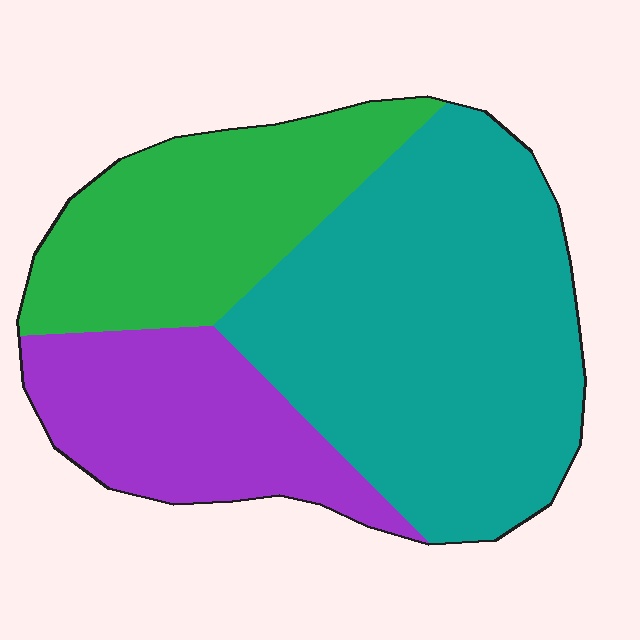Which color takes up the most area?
Teal, at roughly 50%.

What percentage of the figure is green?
Green takes up about one quarter (1/4) of the figure.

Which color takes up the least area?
Purple, at roughly 20%.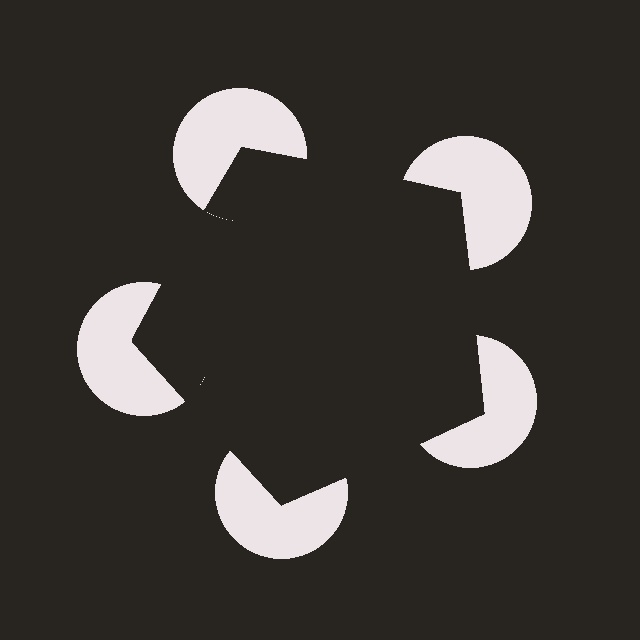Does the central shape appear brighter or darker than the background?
It typically appears slightly darker than the background, even though no actual brightness change is drawn.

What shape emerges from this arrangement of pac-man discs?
An illusory pentagon — its edges are inferred from the aligned wedge cuts in the pac-man discs, not physically drawn.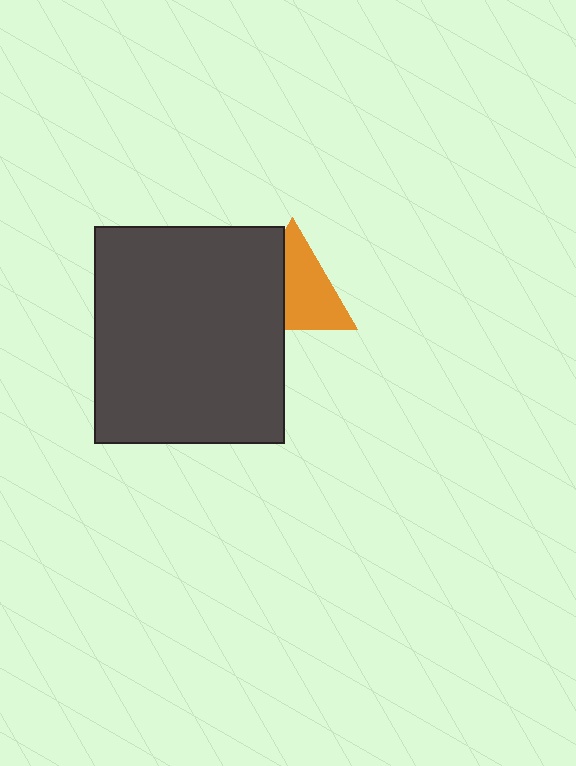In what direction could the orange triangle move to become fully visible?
The orange triangle could move right. That would shift it out from behind the dark gray rectangle entirely.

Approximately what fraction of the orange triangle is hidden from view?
Roughly 40% of the orange triangle is hidden behind the dark gray rectangle.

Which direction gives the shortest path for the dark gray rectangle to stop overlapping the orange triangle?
Moving left gives the shortest separation.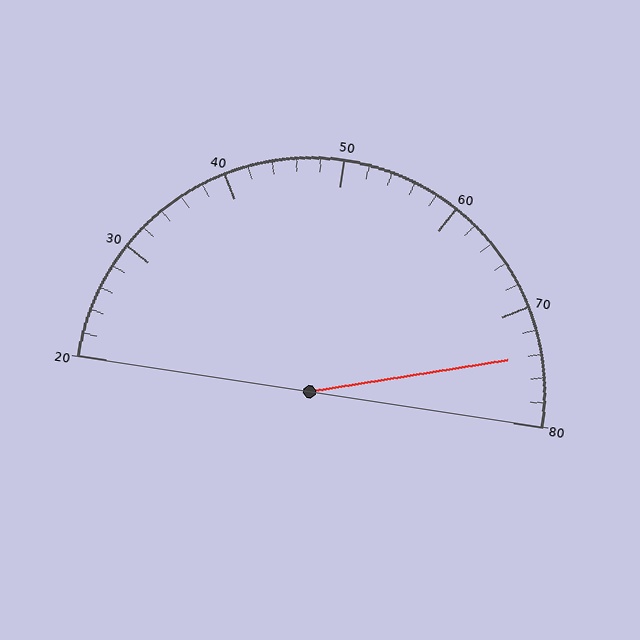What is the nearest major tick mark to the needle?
The nearest major tick mark is 70.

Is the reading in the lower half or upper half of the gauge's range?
The reading is in the upper half of the range (20 to 80).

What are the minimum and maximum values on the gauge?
The gauge ranges from 20 to 80.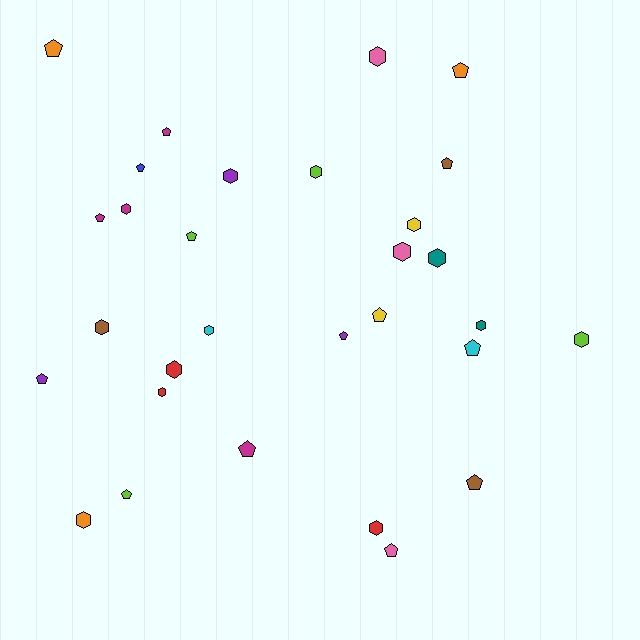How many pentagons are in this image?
There are 15 pentagons.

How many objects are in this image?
There are 30 objects.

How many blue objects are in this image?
There is 1 blue object.